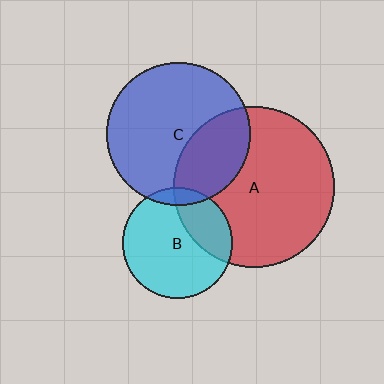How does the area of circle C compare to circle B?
Approximately 1.7 times.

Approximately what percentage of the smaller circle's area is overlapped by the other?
Approximately 30%.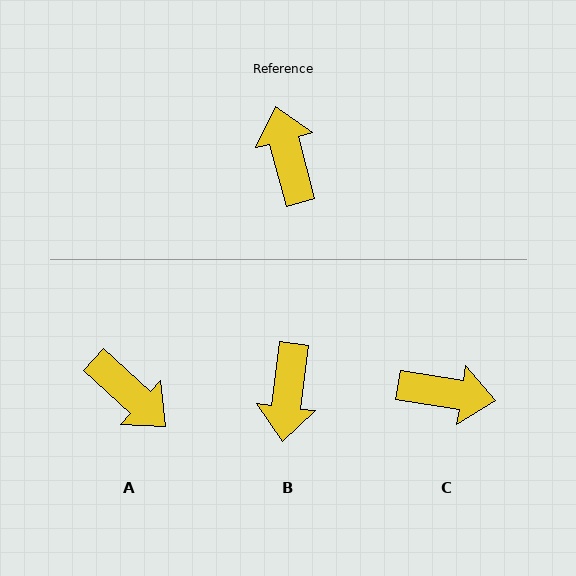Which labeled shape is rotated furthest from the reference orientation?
B, about 159 degrees away.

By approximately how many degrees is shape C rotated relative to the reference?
Approximately 114 degrees clockwise.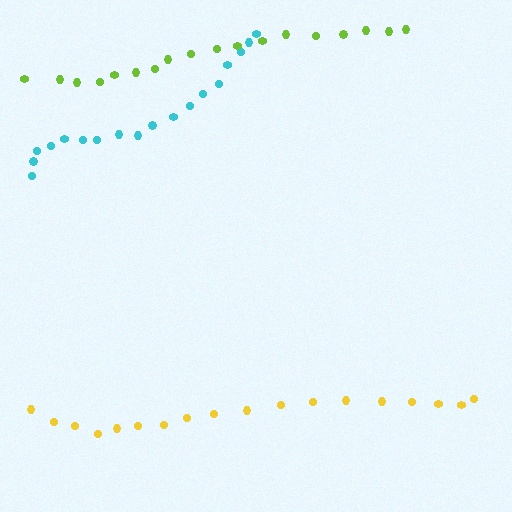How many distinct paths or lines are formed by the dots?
There are 3 distinct paths.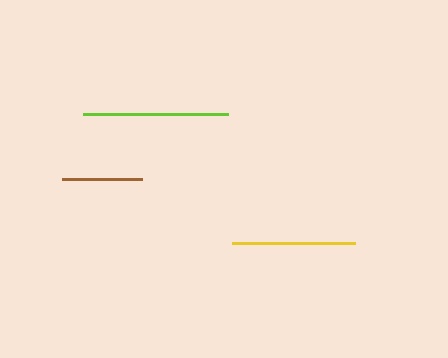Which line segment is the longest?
The lime line is the longest at approximately 144 pixels.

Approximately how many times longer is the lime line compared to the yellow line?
The lime line is approximately 1.2 times the length of the yellow line.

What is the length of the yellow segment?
The yellow segment is approximately 123 pixels long.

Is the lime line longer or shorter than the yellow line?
The lime line is longer than the yellow line.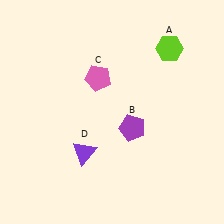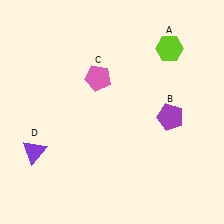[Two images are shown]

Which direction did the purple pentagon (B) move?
The purple pentagon (B) moved right.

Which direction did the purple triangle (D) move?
The purple triangle (D) moved left.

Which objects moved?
The objects that moved are: the purple pentagon (B), the purple triangle (D).